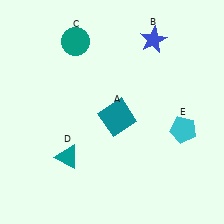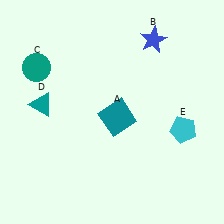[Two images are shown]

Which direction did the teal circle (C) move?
The teal circle (C) moved left.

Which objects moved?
The objects that moved are: the teal circle (C), the teal triangle (D).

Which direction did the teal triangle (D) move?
The teal triangle (D) moved up.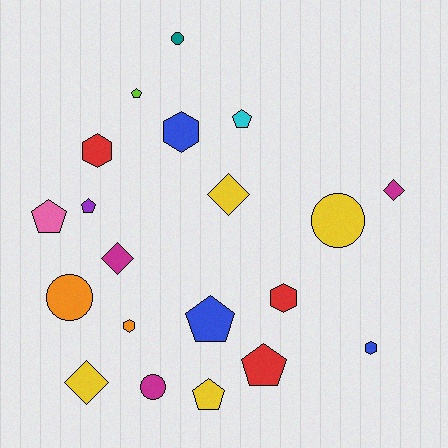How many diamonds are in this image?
There are 4 diamonds.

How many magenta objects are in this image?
There are 3 magenta objects.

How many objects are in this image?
There are 20 objects.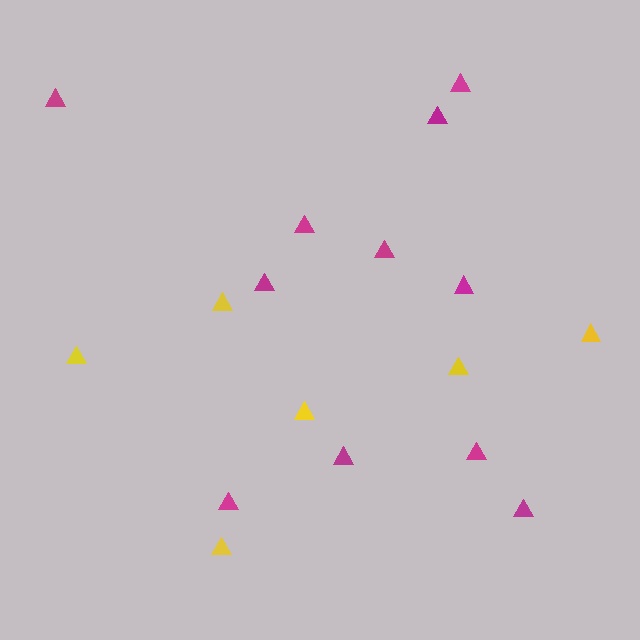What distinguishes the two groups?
There are 2 groups: one group of yellow triangles (6) and one group of magenta triangles (11).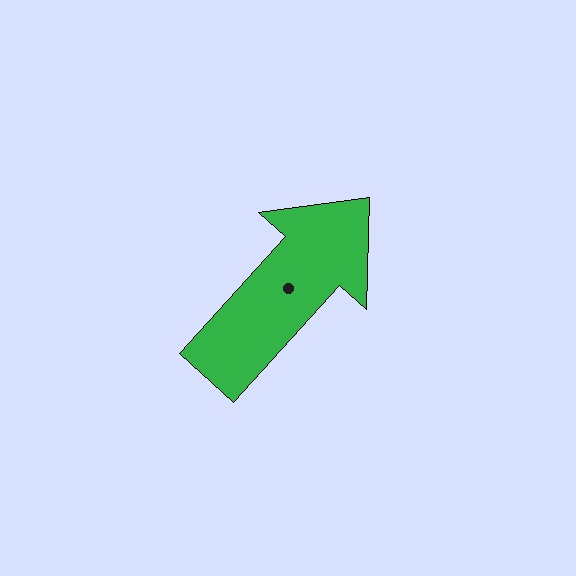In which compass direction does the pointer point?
Northeast.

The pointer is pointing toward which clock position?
Roughly 1 o'clock.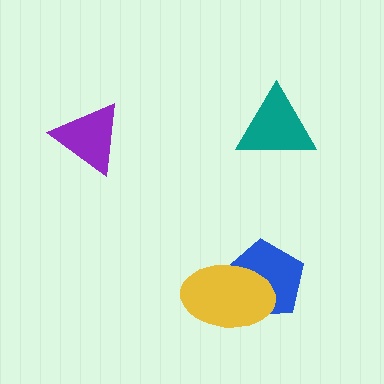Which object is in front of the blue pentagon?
The yellow ellipse is in front of the blue pentagon.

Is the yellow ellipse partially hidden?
No, no other shape covers it.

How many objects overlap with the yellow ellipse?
1 object overlaps with the yellow ellipse.